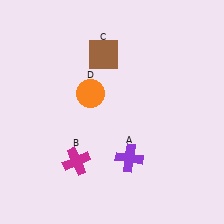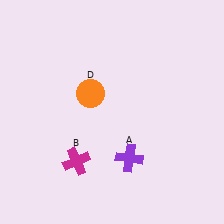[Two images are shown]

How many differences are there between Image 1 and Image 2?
There is 1 difference between the two images.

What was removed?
The brown square (C) was removed in Image 2.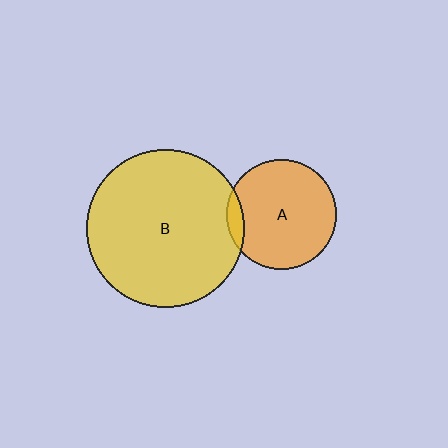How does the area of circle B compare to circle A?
Approximately 2.1 times.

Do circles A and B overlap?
Yes.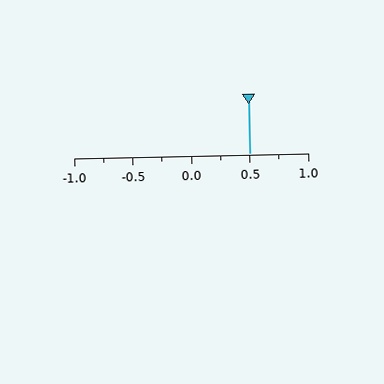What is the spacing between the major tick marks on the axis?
The major ticks are spaced 0.5 apart.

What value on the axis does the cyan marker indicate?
The marker indicates approximately 0.5.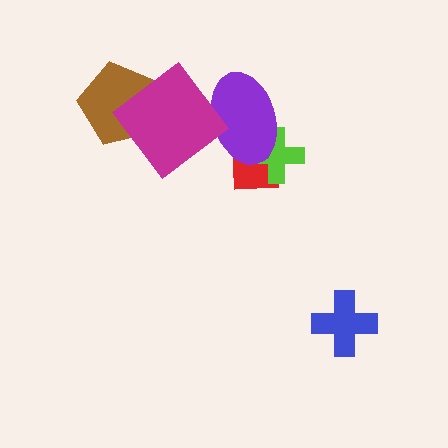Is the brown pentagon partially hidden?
Yes, it is partially covered by another shape.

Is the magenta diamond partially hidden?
No, no other shape covers it.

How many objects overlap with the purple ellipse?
3 objects overlap with the purple ellipse.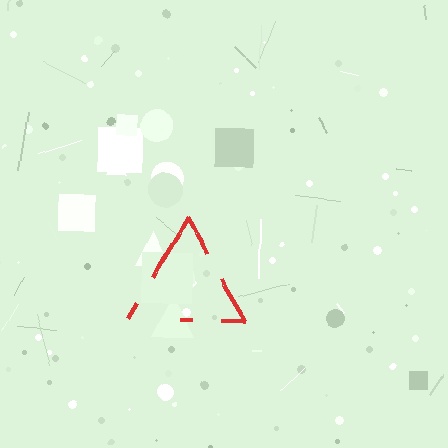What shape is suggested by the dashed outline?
The dashed outline suggests a triangle.